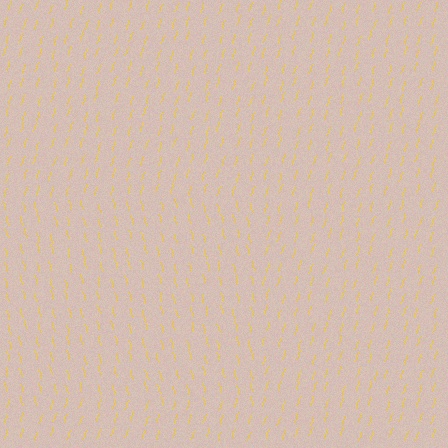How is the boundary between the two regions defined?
The boundary is defined purely by a change in line orientation (approximately 30 degrees difference). All lines are the same color and thickness.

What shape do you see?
I see a rectangle.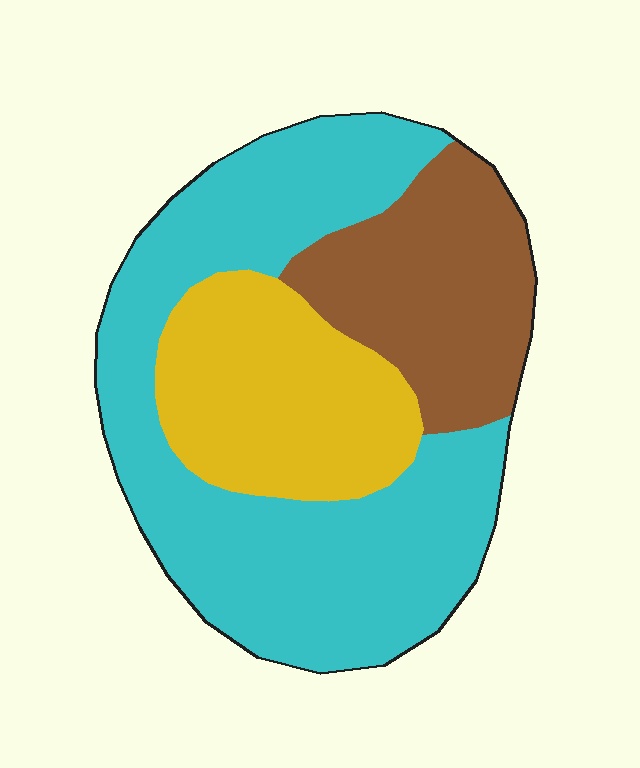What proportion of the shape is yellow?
Yellow covers 24% of the shape.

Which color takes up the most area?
Cyan, at roughly 55%.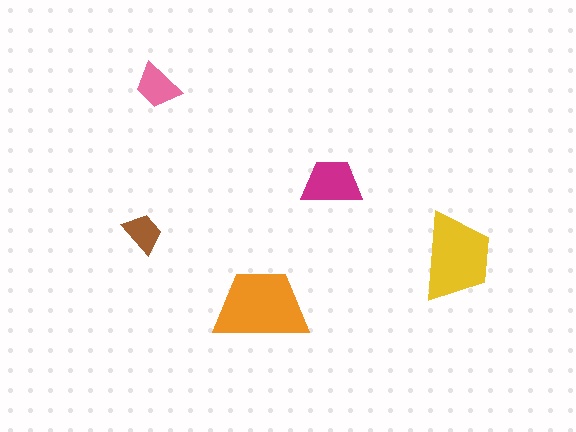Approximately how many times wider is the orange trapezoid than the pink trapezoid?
About 2 times wider.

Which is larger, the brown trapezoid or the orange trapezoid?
The orange one.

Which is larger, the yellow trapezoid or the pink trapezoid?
The yellow one.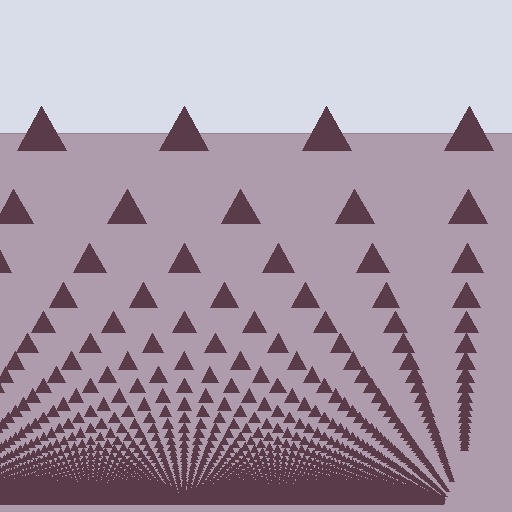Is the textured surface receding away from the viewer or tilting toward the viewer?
The surface appears to tilt toward the viewer. Texture elements get larger and sparser toward the top.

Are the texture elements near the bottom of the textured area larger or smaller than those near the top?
Smaller. The gradient is inverted — elements near the bottom are smaller and denser.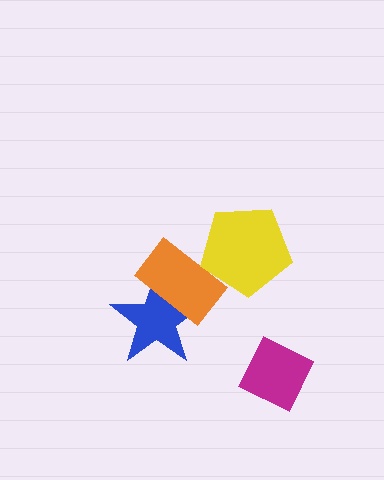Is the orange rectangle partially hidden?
Yes, it is partially covered by another shape.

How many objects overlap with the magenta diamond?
0 objects overlap with the magenta diamond.